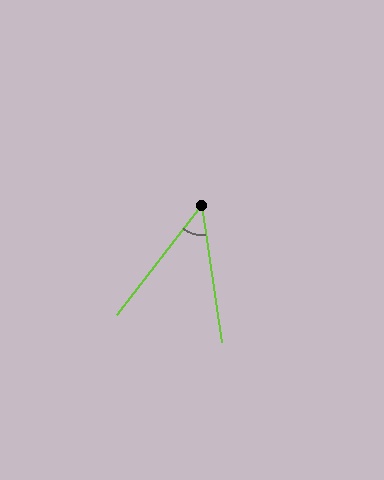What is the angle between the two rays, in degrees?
Approximately 46 degrees.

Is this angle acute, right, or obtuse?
It is acute.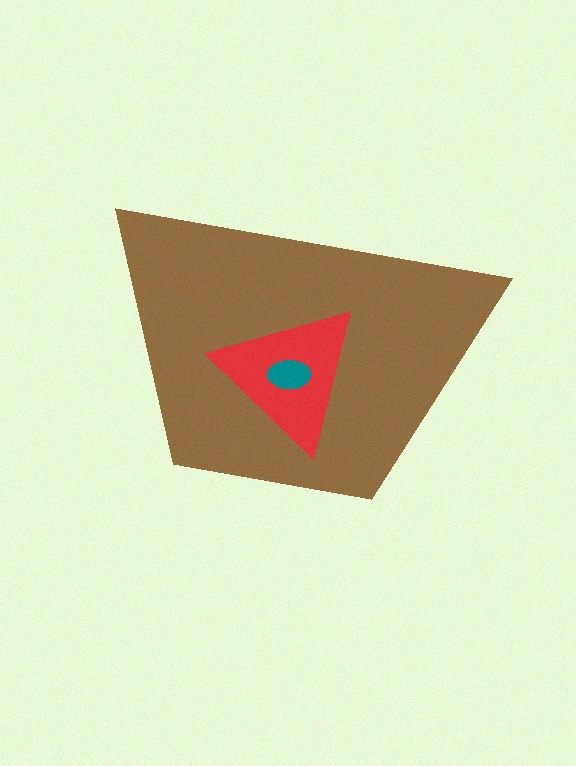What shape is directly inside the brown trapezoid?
The red triangle.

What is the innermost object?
The teal ellipse.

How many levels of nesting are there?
3.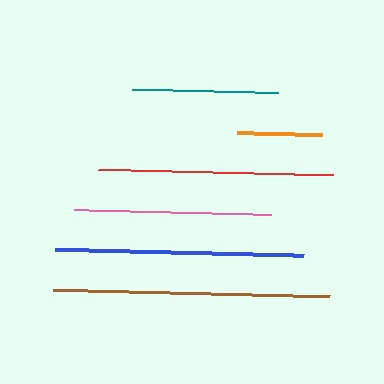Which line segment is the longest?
The brown line is the longest at approximately 278 pixels.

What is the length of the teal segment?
The teal segment is approximately 145 pixels long.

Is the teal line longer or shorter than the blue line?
The blue line is longer than the teal line.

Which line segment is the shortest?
The orange line is the shortest at approximately 85 pixels.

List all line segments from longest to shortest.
From longest to shortest: brown, blue, red, pink, teal, orange.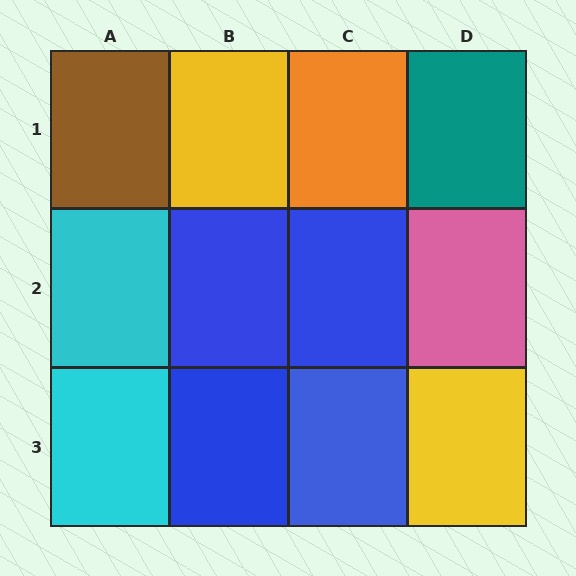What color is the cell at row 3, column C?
Blue.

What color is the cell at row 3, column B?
Blue.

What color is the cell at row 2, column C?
Blue.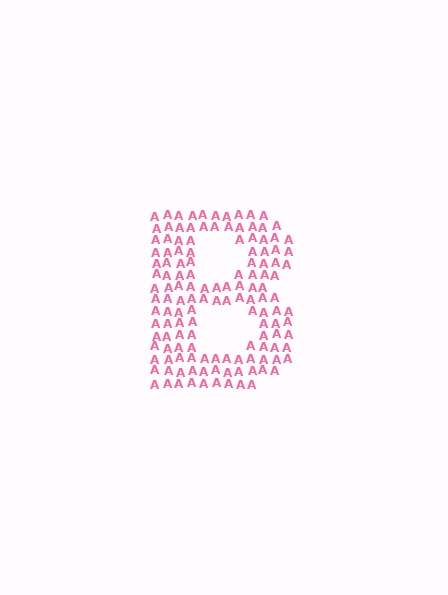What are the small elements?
The small elements are letter A's.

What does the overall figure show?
The overall figure shows the letter B.